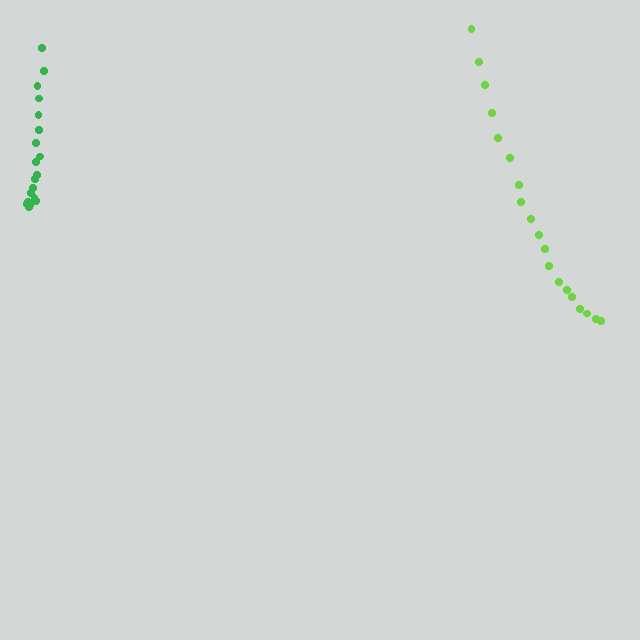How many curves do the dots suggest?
There are 2 distinct paths.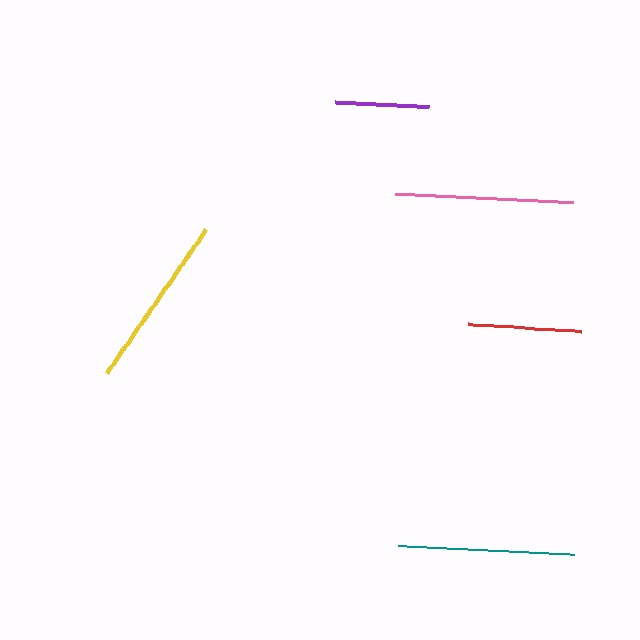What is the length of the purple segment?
The purple segment is approximately 94 pixels long.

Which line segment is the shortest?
The purple line is the shortest at approximately 94 pixels.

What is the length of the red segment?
The red segment is approximately 114 pixels long.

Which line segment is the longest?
The pink line is the longest at approximately 178 pixels.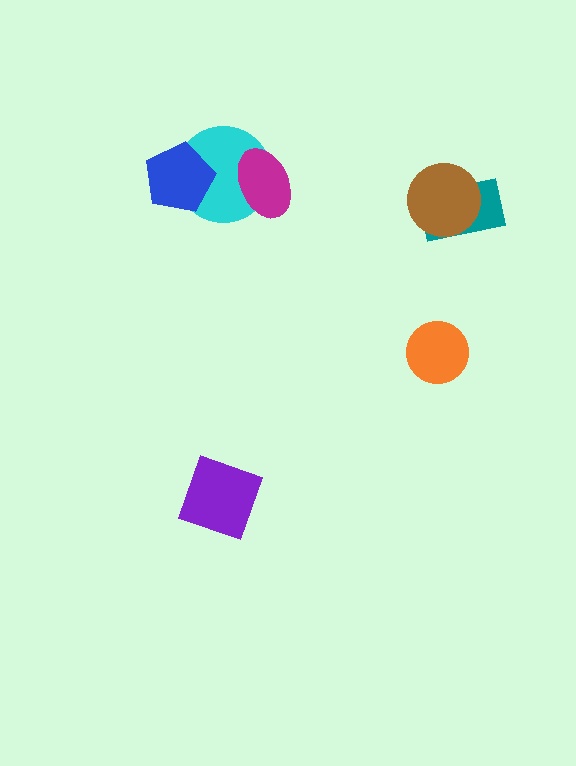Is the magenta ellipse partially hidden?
No, no other shape covers it.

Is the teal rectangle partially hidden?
Yes, it is partially covered by another shape.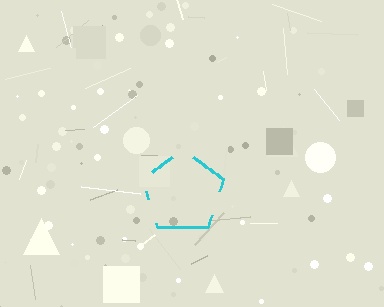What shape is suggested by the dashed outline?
The dashed outline suggests a pentagon.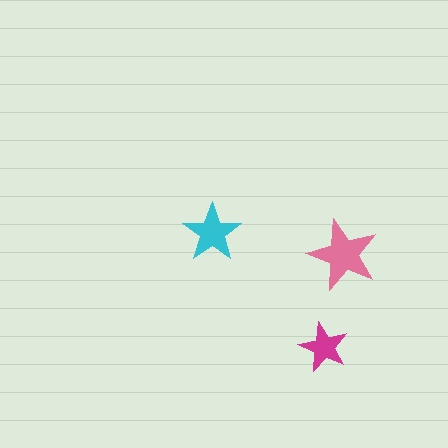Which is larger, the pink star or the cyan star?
The pink one.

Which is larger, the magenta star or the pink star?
The pink one.